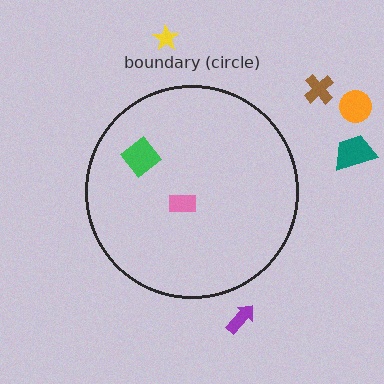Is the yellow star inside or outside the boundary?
Outside.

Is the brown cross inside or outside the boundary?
Outside.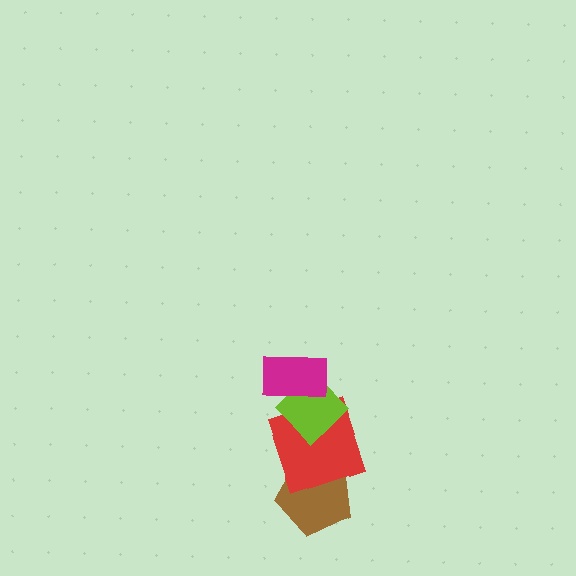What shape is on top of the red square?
The lime diamond is on top of the red square.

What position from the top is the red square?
The red square is 3rd from the top.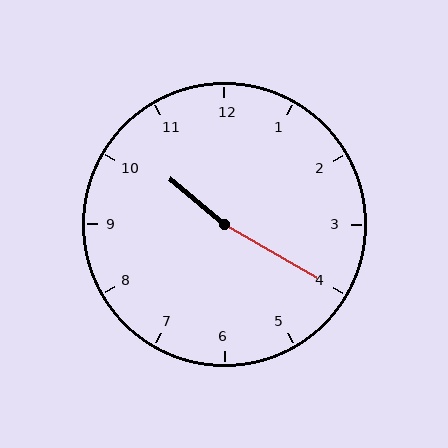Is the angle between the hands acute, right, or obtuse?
It is obtuse.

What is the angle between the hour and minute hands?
Approximately 170 degrees.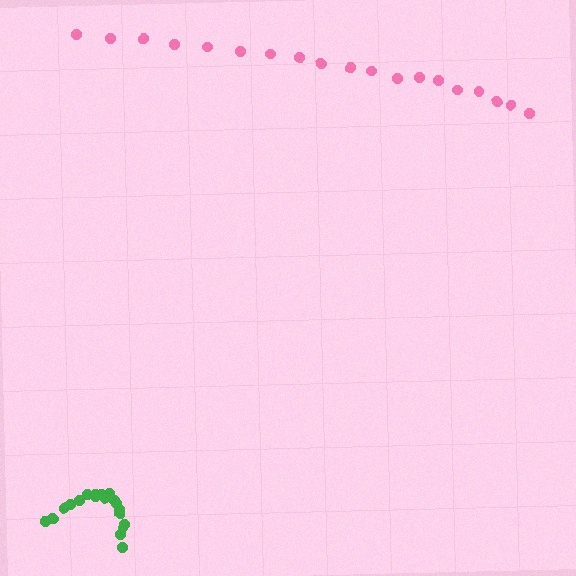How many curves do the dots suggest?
There are 2 distinct paths.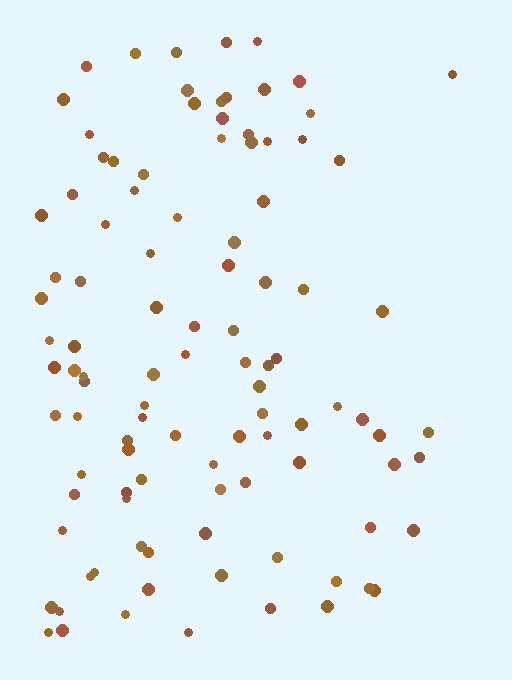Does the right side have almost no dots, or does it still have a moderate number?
Still a moderate number, just noticeably fewer than the left.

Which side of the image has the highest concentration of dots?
The left.